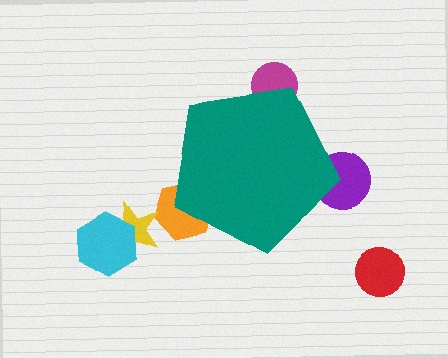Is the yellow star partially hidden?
No, the yellow star is fully visible.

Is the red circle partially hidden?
No, the red circle is fully visible.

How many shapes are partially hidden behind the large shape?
3 shapes are partially hidden.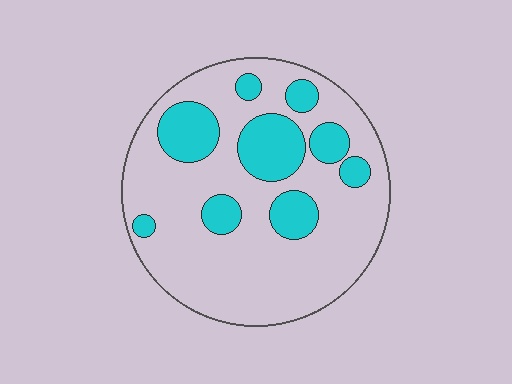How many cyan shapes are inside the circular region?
9.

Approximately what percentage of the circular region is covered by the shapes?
Approximately 25%.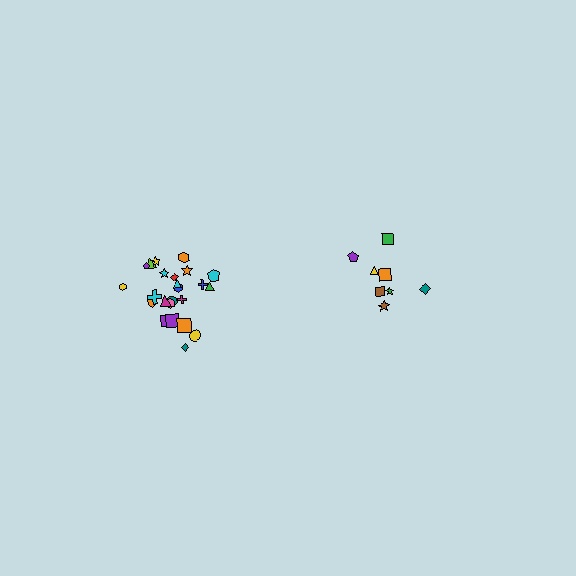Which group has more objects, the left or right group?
The left group.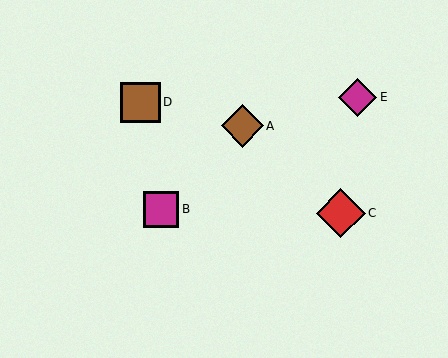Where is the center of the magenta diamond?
The center of the magenta diamond is at (357, 97).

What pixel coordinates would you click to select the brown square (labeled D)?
Click at (140, 102) to select the brown square D.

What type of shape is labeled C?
Shape C is a red diamond.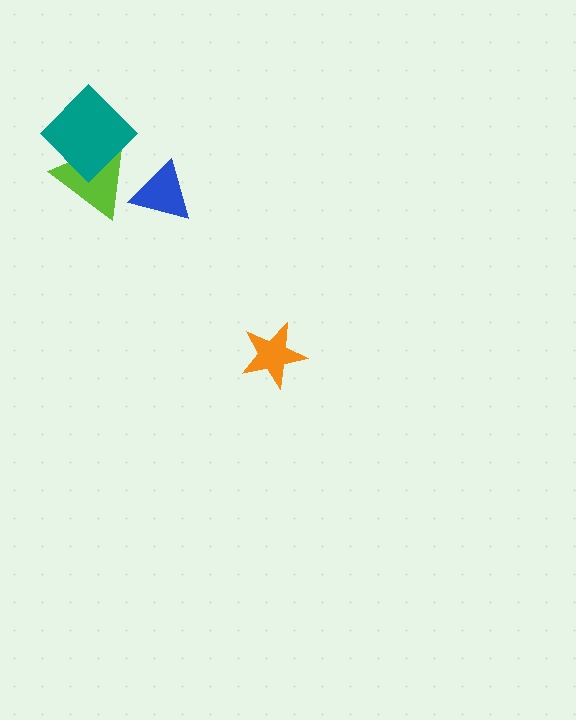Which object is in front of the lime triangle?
The teal diamond is in front of the lime triangle.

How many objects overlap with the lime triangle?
2 objects overlap with the lime triangle.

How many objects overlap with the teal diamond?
1 object overlaps with the teal diamond.